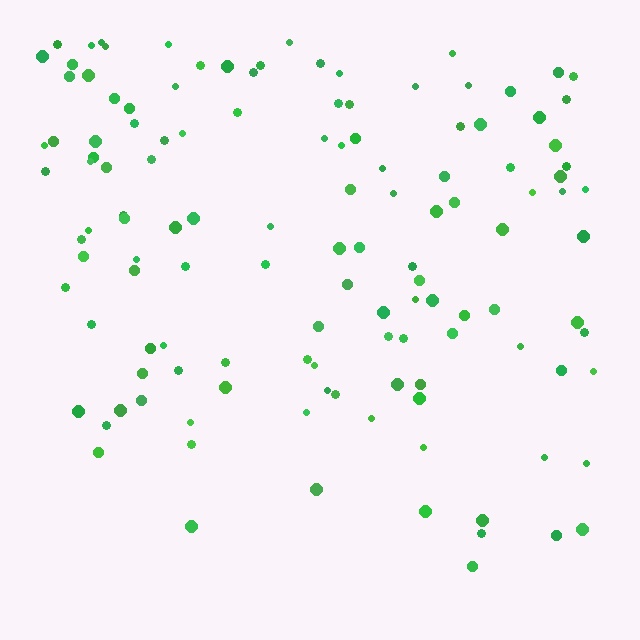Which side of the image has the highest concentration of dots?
The top.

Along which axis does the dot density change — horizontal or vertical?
Vertical.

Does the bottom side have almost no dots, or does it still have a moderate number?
Still a moderate number, just noticeably fewer than the top.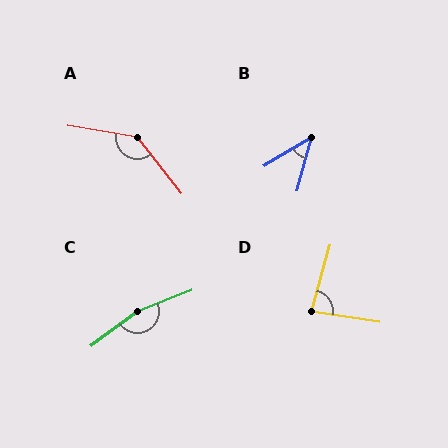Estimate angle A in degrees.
Approximately 137 degrees.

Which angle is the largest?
C, at approximately 165 degrees.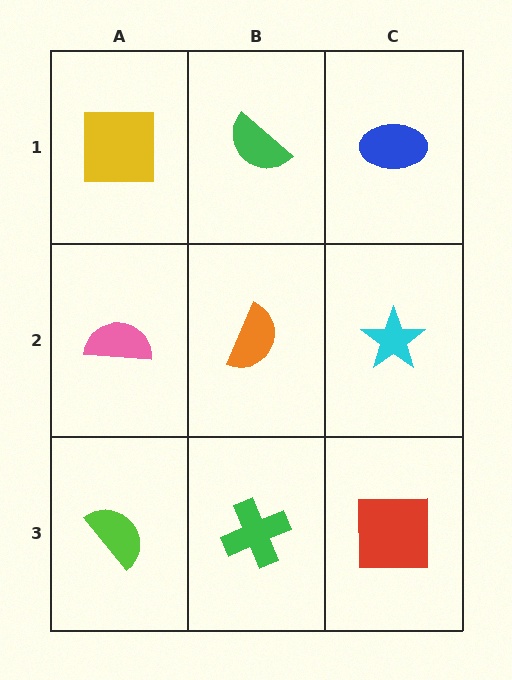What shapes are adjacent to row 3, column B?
An orange semicircle (row 2, column B), a lime semicircle (row 3, column A), a red square (row 3, column C).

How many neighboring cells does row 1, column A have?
2.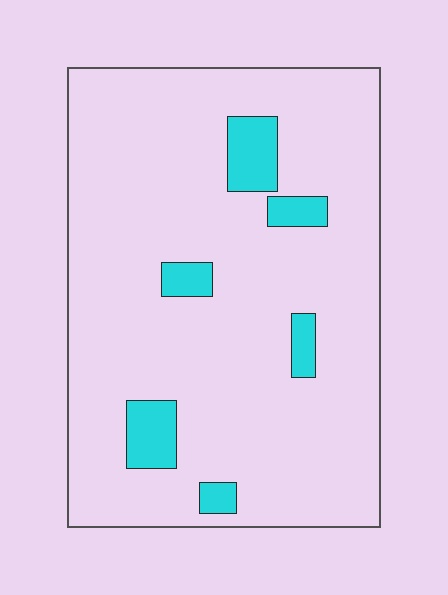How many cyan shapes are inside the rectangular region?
6.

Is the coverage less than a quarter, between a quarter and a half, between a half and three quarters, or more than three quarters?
Less than a quarter.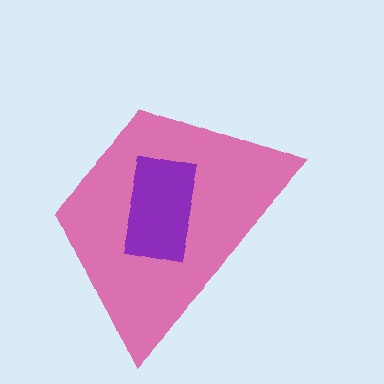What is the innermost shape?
The purple rectangle.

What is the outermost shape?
The pink trapezoid.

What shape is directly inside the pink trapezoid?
The purple rectangle.